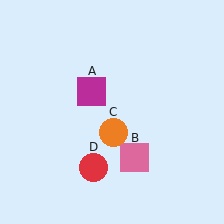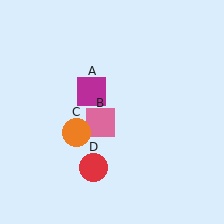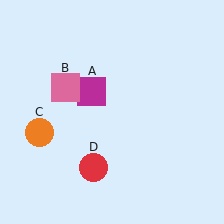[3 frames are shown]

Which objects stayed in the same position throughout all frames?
Magenta square (object A) and red circle (object D) remained stationary.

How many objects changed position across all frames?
2 objects changed position: pink square (object B), orange circle (object C).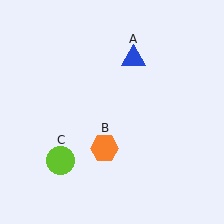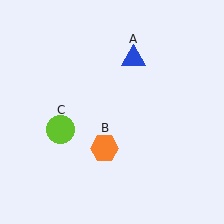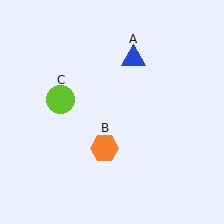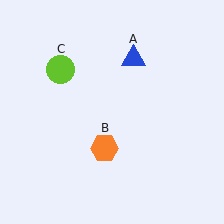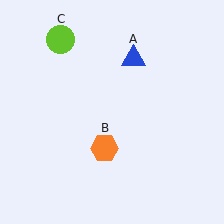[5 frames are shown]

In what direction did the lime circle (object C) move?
The lime circle (object C) moved up.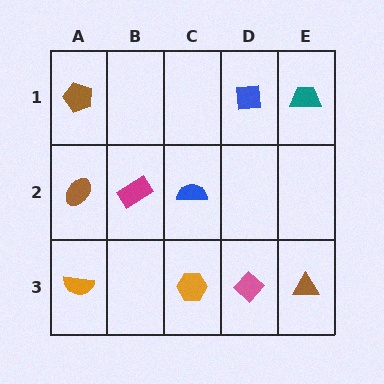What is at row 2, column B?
A magenta rectangle.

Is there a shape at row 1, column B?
No, that cell is empty.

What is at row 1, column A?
A brown pentagon.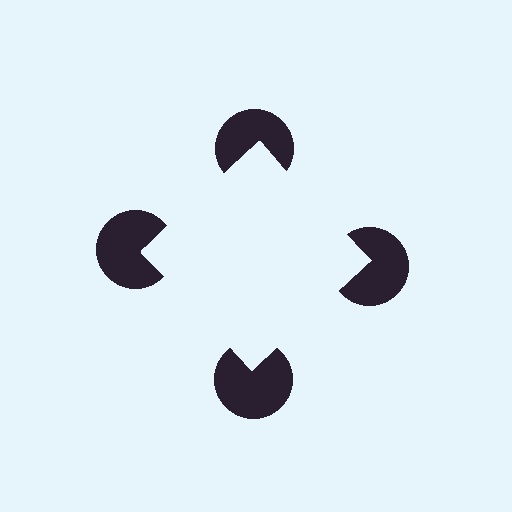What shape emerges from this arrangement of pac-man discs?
An illusory square — its edges are inferred from the aligned wedge cuts in the pac-man discs, not physically drawn.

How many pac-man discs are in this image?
There are 4 — one at each vertex of the illusory square.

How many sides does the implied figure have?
4 sides.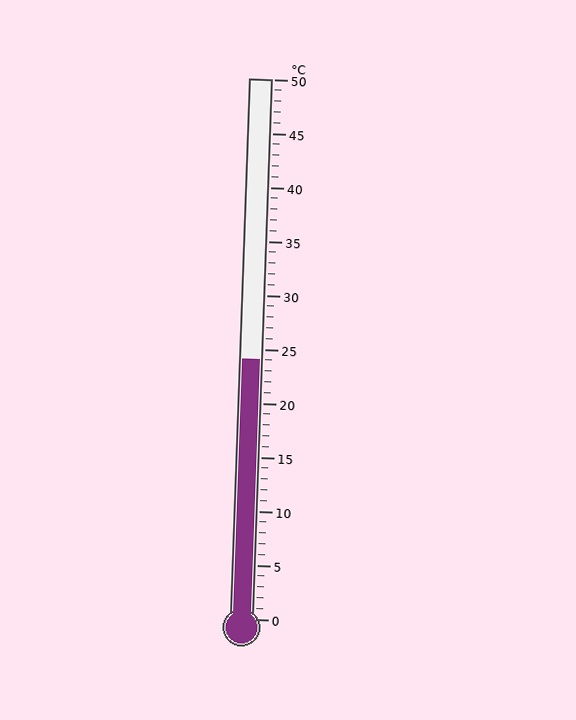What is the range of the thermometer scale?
The thermometer scale ranges from 0°C to 50°C.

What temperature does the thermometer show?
The thermometer shows approximately 24°C.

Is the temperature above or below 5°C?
The temperature is above 5°C.